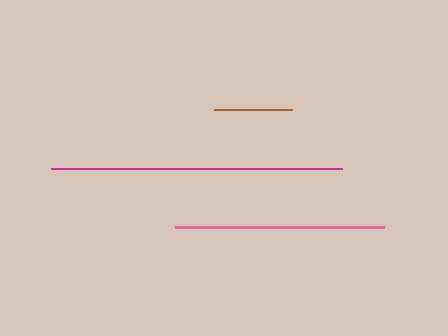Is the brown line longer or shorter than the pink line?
The pink line is longer than the brown line.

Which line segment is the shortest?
The brown line is the shortest at approximately 78 pixels.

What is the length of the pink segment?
The pink segment is approximately 209 pixels long.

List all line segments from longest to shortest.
From longest to shortest: magenta, pink, brown.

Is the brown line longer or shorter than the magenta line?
The magenta line is longer than the brown line.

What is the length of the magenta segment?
The magenta segment is approximately 290 pixels long.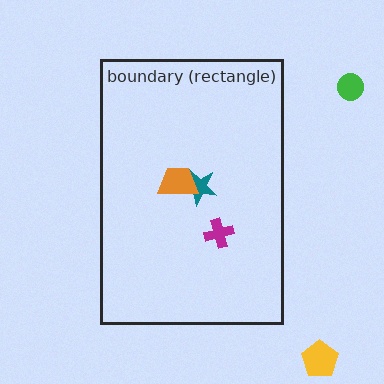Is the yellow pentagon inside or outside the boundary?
Outside.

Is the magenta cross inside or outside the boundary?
Inside.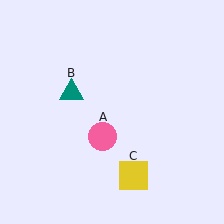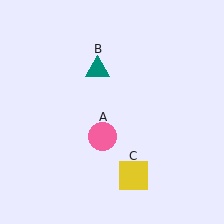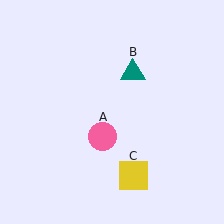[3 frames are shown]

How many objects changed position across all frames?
1 object changed position: teal triangle (object B).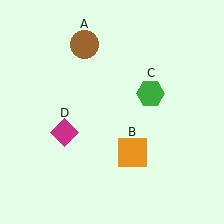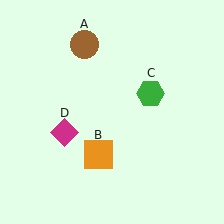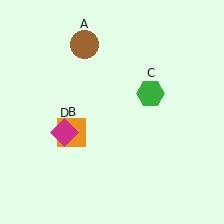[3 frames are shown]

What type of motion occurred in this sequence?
The orange square (object B) rotated clockwise around the center of the scene.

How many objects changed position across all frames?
1 object changed position: orange square (object B).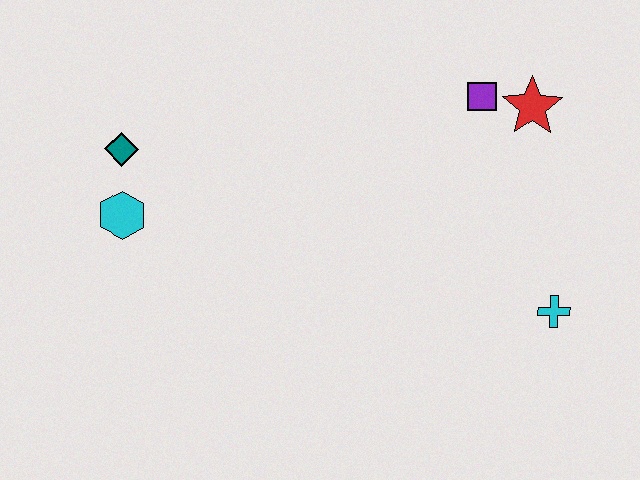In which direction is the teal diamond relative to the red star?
The teal diamond is to the left of the red star.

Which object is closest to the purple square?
The red star is closest to the purple square.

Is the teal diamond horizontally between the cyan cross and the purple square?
No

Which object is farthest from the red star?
The cyan hexagon is farthest from the red star.